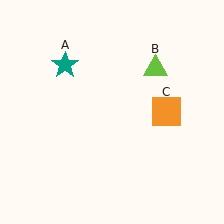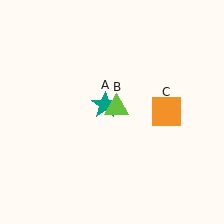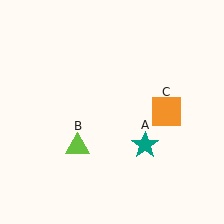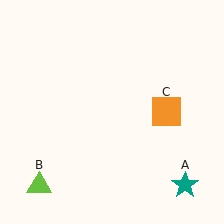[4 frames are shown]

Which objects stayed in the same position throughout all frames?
Orange square (object C) remained stationary.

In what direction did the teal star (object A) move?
The teal star (object A) moved down and to the right.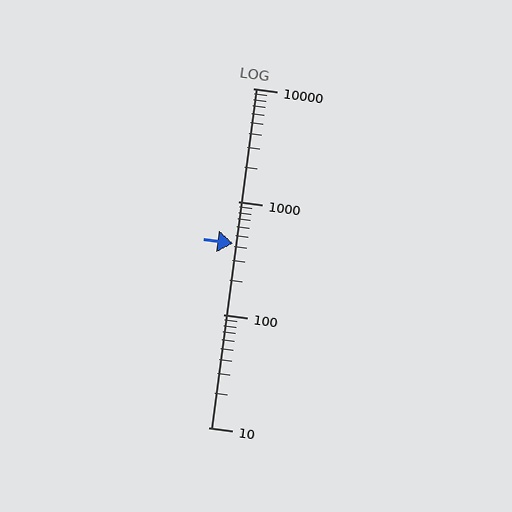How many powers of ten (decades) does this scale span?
The scale spans 3 decades, from 10 to 10000.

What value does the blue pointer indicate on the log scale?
The pointer indicates approximately 420.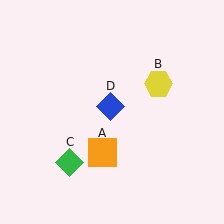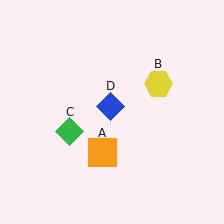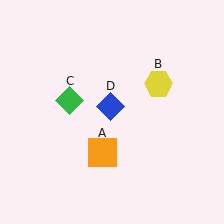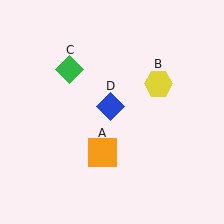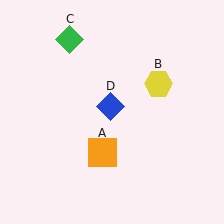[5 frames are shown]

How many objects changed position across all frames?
1 object changed position: green diamond (object C).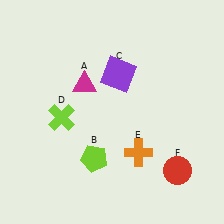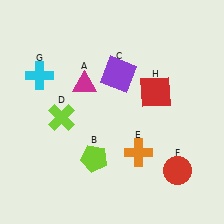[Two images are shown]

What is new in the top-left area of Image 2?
A cyan cross (G) was added in the top-left area of Image 2.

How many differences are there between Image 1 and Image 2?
There are 2 differences between the two images.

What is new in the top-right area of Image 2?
A red square (H) was added in the top-right area of Image 2.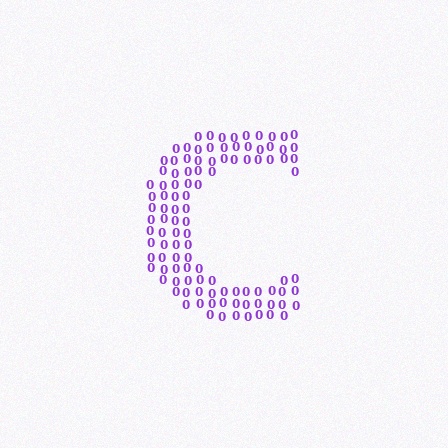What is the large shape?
The large shape is the letter C.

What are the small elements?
The small elements are digit 0's.